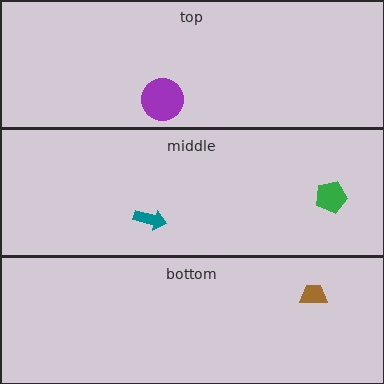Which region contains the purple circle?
The top region.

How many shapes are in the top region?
1.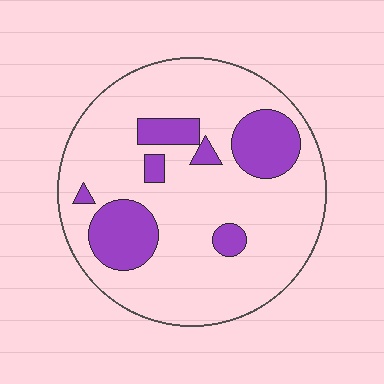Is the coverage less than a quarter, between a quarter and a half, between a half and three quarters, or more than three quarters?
Less than a quarter.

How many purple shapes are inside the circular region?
7.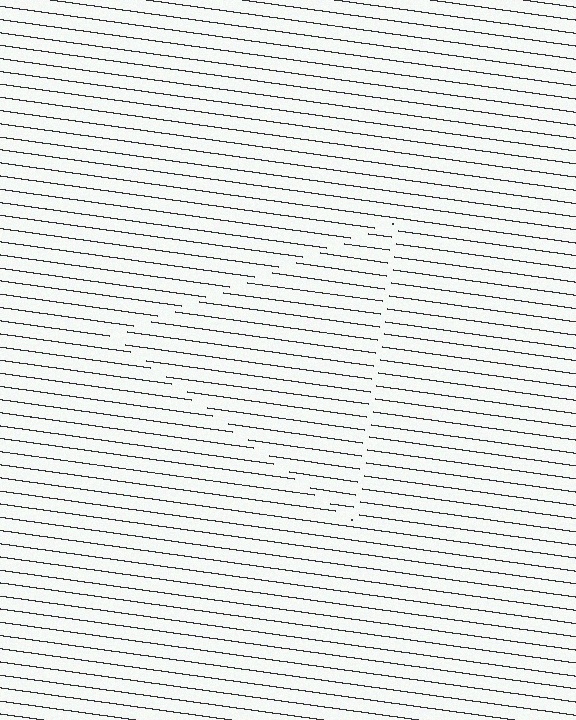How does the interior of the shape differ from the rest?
The interior of the shape contains the same grating, shifted by half a period — the contour is defined by the phase discontinuity where line-ends from the inner and outer gratings abut.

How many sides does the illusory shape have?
3 sides — the line-ends trace a triangle.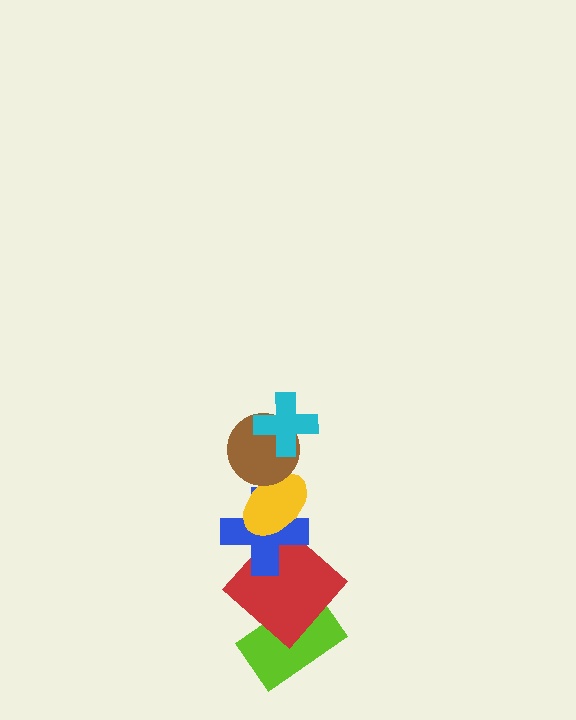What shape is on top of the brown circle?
The cyan cross is on top of the brown circle.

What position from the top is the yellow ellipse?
The yellow ellipse is 3rd from the top.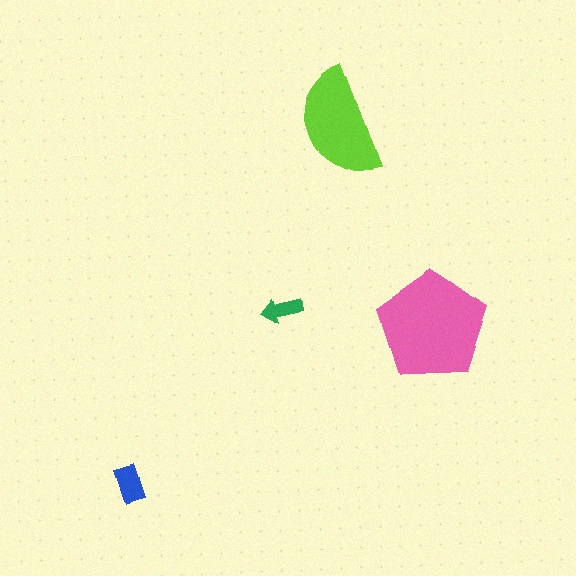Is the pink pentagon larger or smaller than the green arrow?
Larger.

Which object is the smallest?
The green arrow.